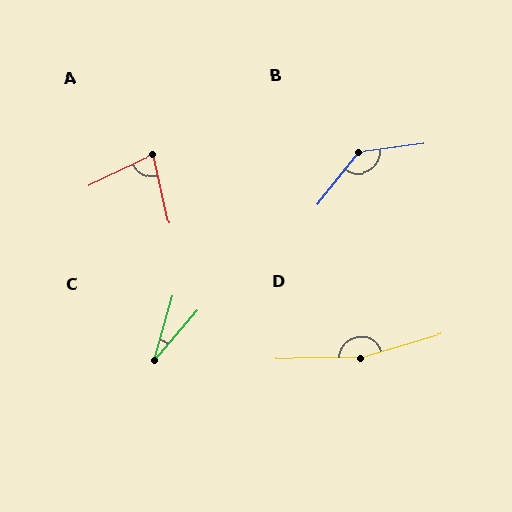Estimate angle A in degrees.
Approximately 77 degrees.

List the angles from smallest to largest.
C (24°), A (77°), B (136°), D (163°).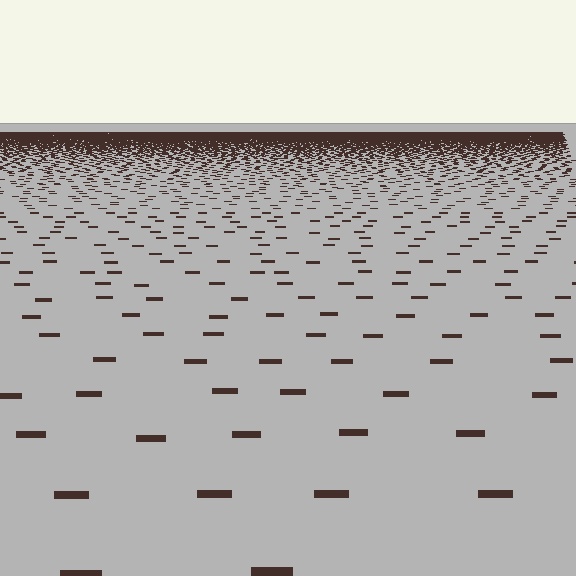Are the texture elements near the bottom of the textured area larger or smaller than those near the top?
Larger. Near the bottom, elements are closer to the viewer and appear at a bigger on-screen size.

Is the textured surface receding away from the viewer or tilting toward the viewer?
The surface is receding away from the viewer. Texture elements get smaller and denser toward the top.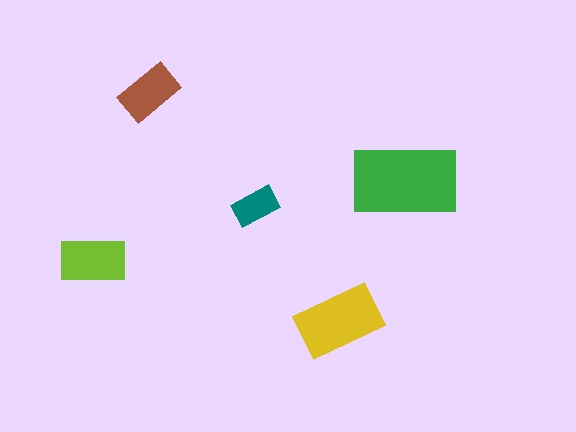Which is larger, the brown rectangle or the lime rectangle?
The lime one.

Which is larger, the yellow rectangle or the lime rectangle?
The yellow one.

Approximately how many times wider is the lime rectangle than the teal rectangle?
About 1.5 times wider.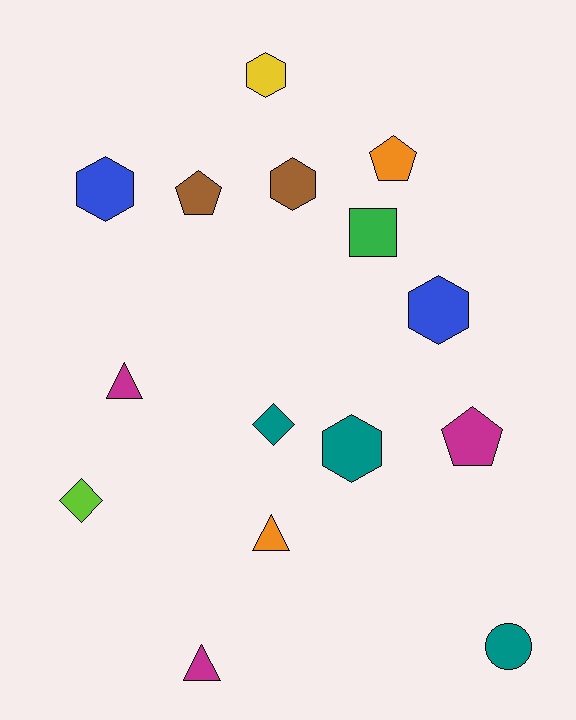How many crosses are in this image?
There are no crosses.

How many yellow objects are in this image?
There is 1 yellow object.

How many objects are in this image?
There are 15 objects.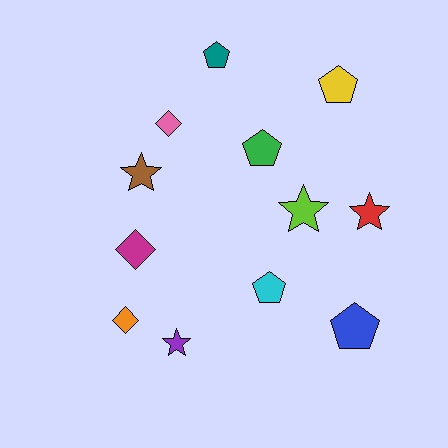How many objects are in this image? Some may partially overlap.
There are 12 objects.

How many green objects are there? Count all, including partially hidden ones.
There is 1 green object.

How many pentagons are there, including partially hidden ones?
There are 5 pentagons.